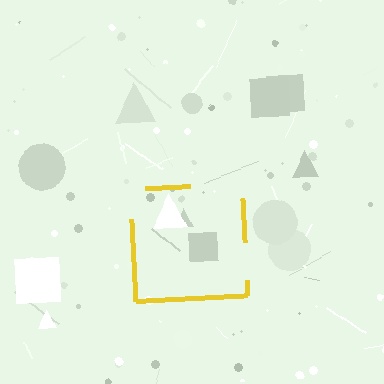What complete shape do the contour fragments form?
The contour fragments form a square.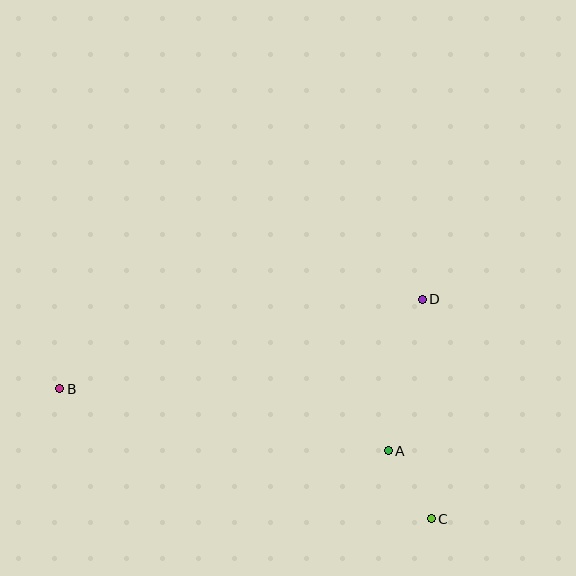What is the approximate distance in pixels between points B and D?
The distance between B and D is approximately 373 pixels.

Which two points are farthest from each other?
Points B and C are farthest from each other.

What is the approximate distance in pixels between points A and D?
The distance between A and D is approximately 155 pixels.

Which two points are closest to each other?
Points A and C are closest to each other.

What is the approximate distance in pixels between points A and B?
The distance between A and B is approximately 334 pixels.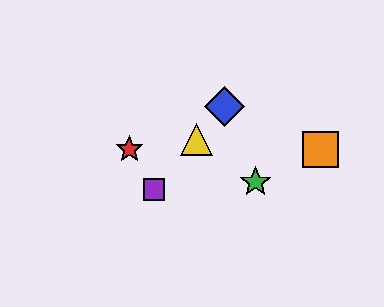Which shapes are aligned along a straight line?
The blue diamond, the yellow triangle, the purple square are aligned along a straight line.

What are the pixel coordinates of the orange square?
The orange square is at (320, 150).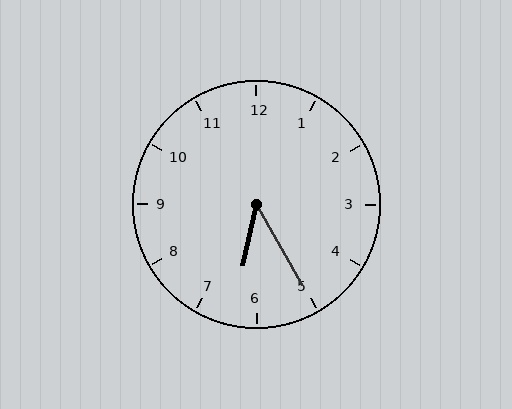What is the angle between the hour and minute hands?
Approximately 42 degrees.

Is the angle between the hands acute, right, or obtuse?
It is acute.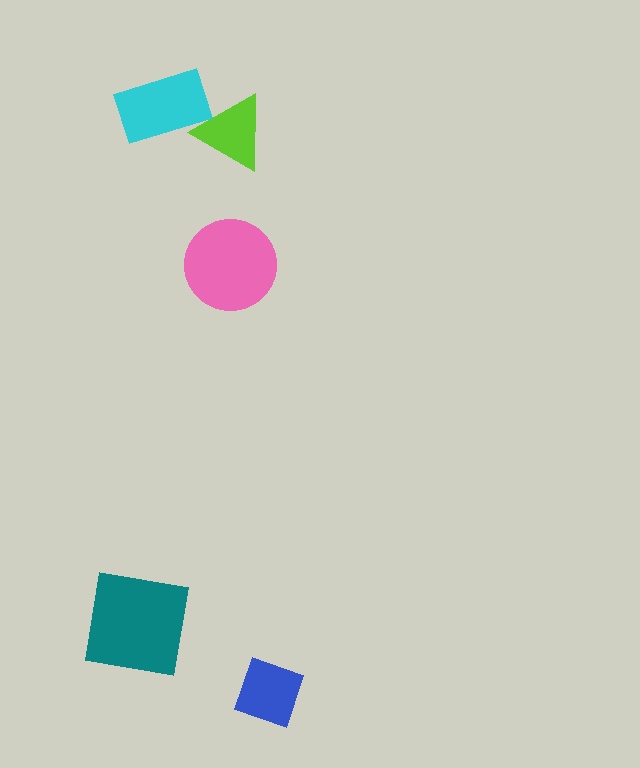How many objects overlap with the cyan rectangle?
1 object overlaps with the cyan rectangle.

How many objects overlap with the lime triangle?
1 object overlaps with the lime triangle.